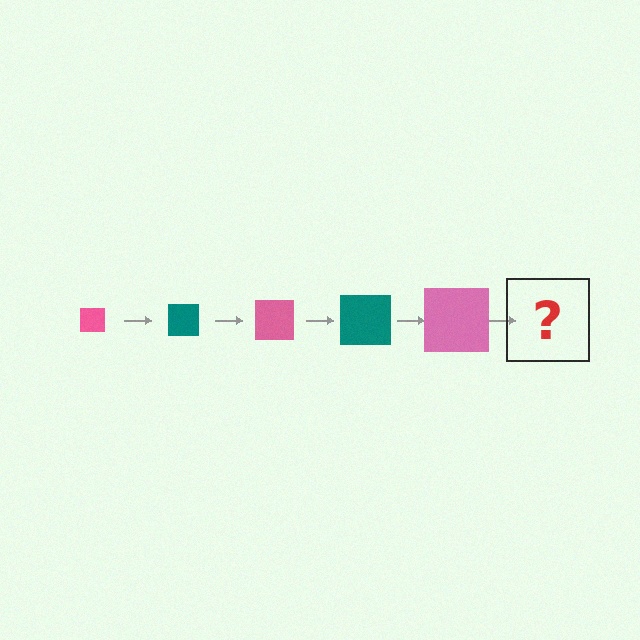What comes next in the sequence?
The next element should be a teal square, larger than the previous one.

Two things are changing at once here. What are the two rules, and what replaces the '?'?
The two rules are that the square grows larger each step and the color cycles through pink and teal. The '?' should be a teal square, larger than the previous one.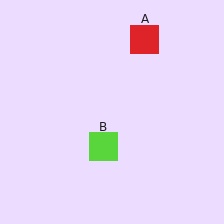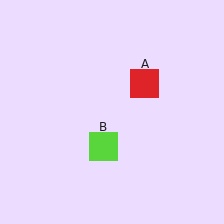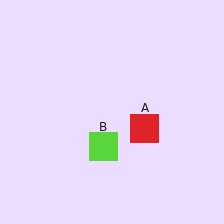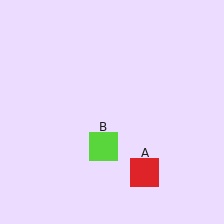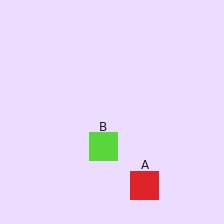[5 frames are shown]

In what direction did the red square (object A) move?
The red square (object A) moved down.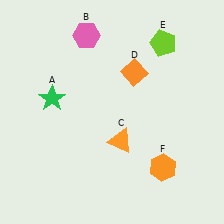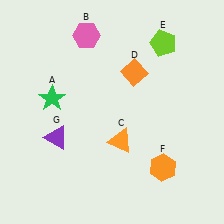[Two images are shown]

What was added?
A purple triangle (G) was added in Image 2.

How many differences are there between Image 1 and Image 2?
There is 1 difference between the two images.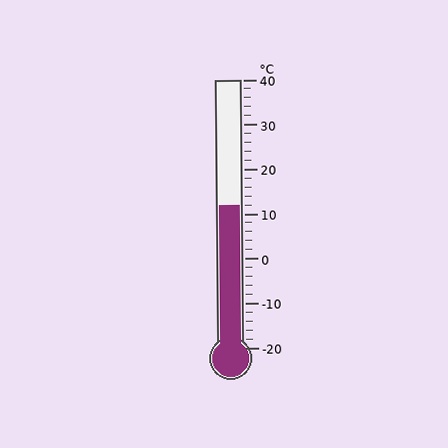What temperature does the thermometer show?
The thermometer shows approximately 12°C.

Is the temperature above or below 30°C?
The temperature is below 30°C.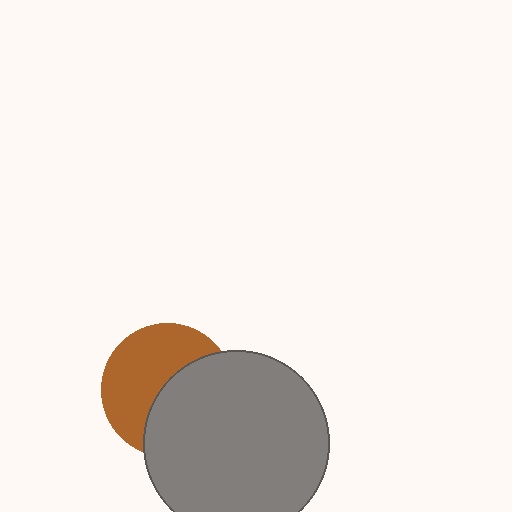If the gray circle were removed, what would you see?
You would see the complete brown circle.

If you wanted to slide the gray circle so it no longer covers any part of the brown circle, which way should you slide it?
Slide it right — that is the most direct way to separate the two shapes.